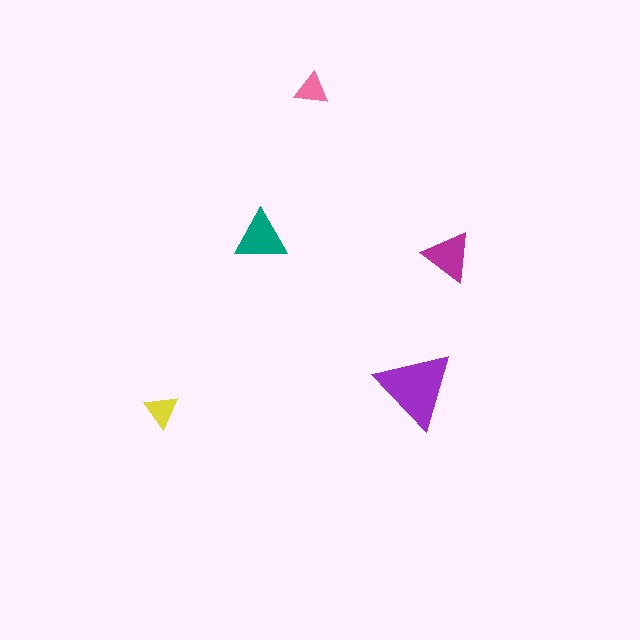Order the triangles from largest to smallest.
the purple one, the teal one, the magenta one, the yellow one, the pink one.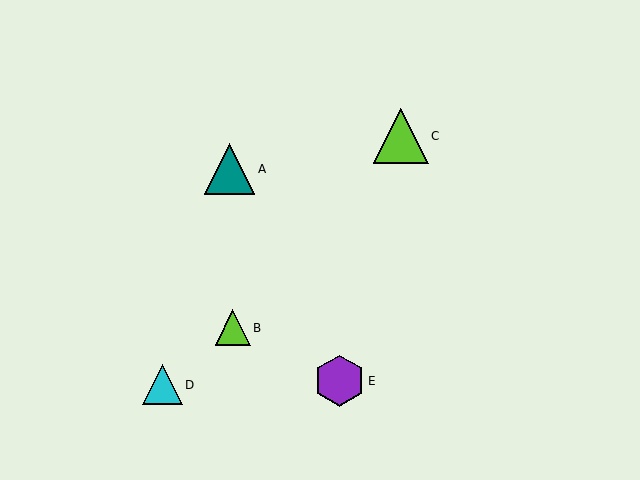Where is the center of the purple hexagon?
The center of the purple hexagon is at (340, 381).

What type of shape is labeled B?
Shape B is a lime triangle.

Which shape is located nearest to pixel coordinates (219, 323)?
The lime triangle (labeled B) at (233, 328) is nearest to that location.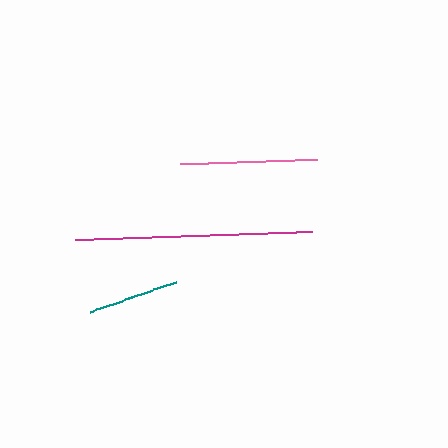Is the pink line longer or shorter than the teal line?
The pink line is longer than the teal line.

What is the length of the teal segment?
The teal segment is approximately 91 pixels long.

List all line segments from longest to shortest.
From longest to shortest: magenta, pink, teal.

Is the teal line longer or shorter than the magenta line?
The magenta line is longer than the teal line.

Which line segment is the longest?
The magenta line is the longest at approximately 236 pixels.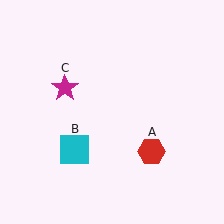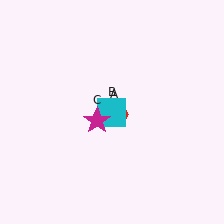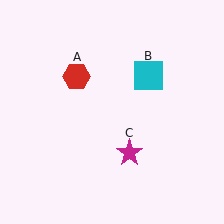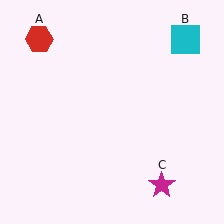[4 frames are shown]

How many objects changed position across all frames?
3 objects changed position: red hexagon (object A), cyan square (object B), magenta star (object C).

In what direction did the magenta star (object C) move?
The magenta star (object C) moved down and to the right.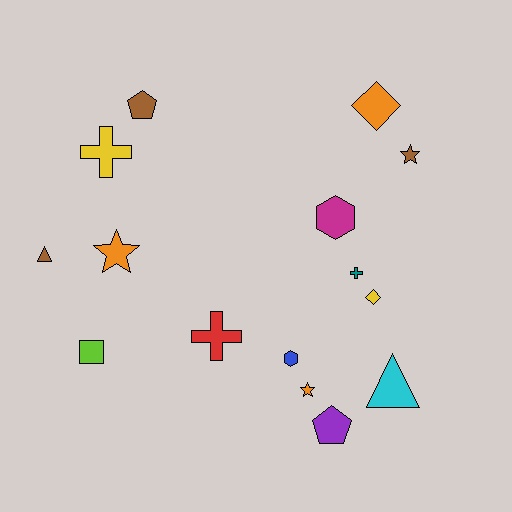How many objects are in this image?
There are 15 objects.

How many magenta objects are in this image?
There is 1 magenta object.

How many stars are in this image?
There are 3 stars.